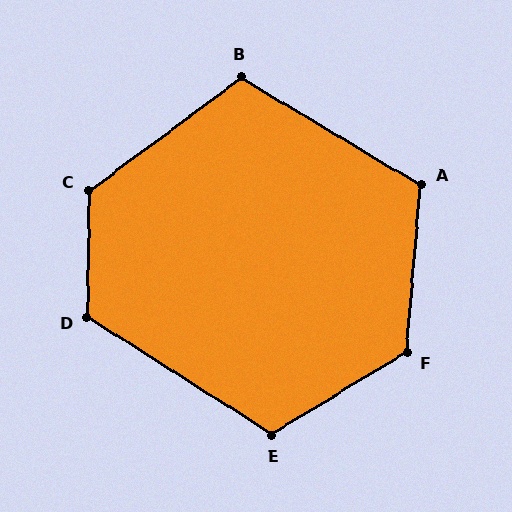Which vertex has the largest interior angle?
C, at approximately 127 degrees.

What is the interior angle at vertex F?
Approximately 126 degrees (obtuse).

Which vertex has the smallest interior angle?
B, at approximately 112 degrees.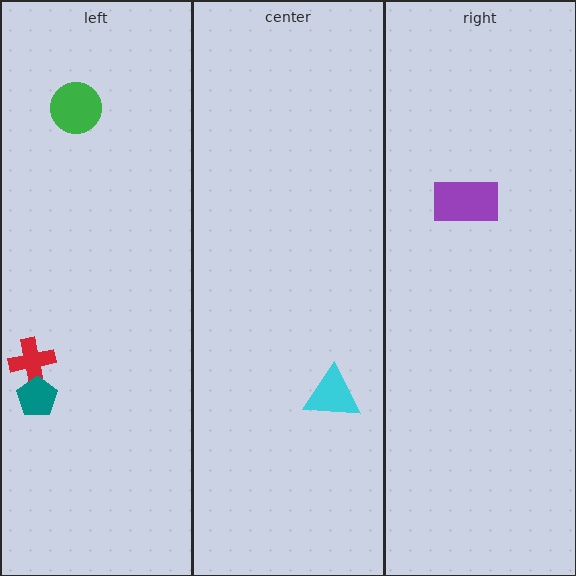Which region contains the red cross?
The left region.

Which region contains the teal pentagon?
The left region.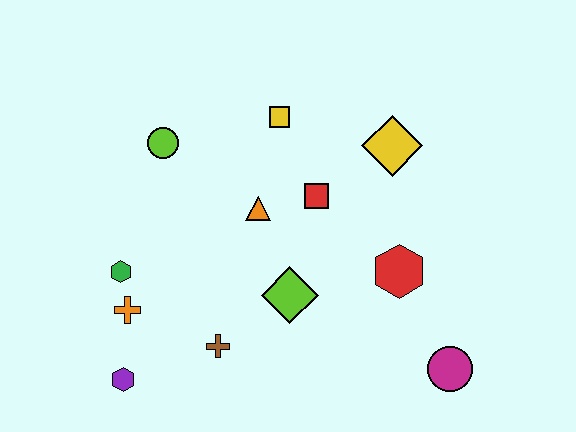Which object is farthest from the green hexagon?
The magenta circle is farthest from the green hexagon.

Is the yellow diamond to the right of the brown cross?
Yes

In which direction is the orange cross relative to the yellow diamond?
The orange cross is to the left of the yellow diamond.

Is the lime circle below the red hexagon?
No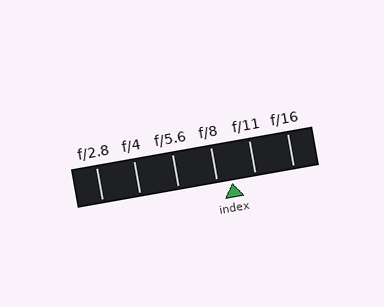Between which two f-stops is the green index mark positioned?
The index mark is between f/8 and f/11.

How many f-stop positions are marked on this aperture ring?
There are 6 f-stop positions marked.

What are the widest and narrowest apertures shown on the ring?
The widest aperture shown is f/2.8 and the narrowest is f/16.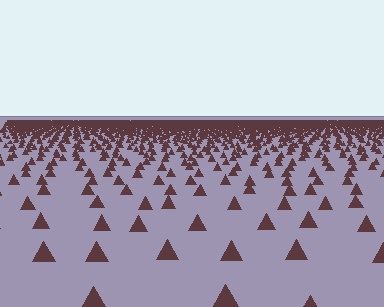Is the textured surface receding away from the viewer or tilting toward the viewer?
The surface is receding away from the viewer. Texture elements get smaller and denser toward the top.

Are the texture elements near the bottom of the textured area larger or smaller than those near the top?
Larger. Near the bottom, elements are closer to the viewer and appear at a bigger on-screen size.